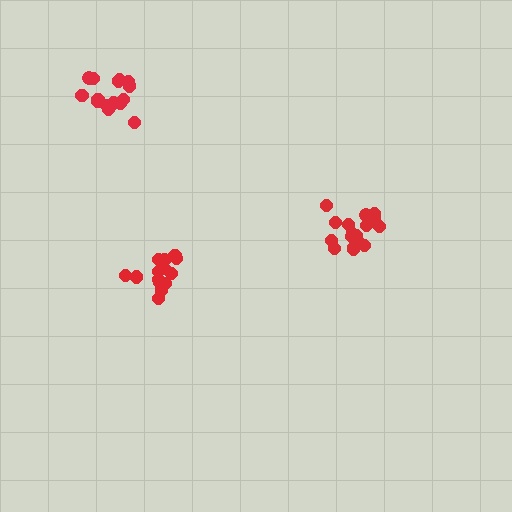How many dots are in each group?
Group 1: 17 dots, Group 2: 15 dots, Group 3: 14 dots (46 total).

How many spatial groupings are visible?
There are 3 spatial groupings.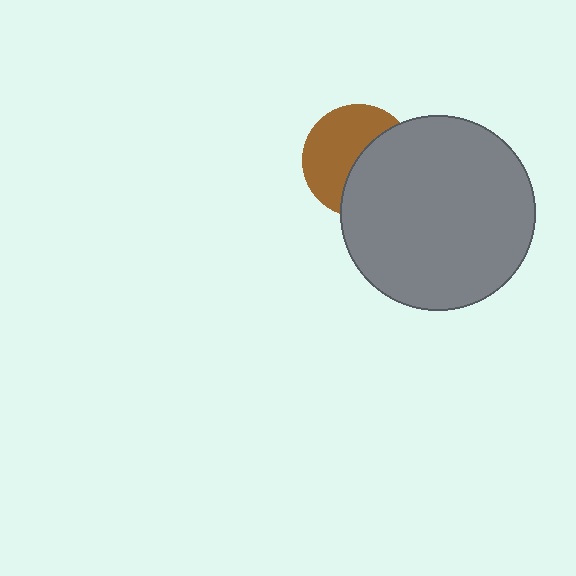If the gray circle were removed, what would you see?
You would see the complete brown circle.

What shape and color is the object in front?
The object in front is a gray circle.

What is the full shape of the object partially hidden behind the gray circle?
The partially hidden object is a brown circle.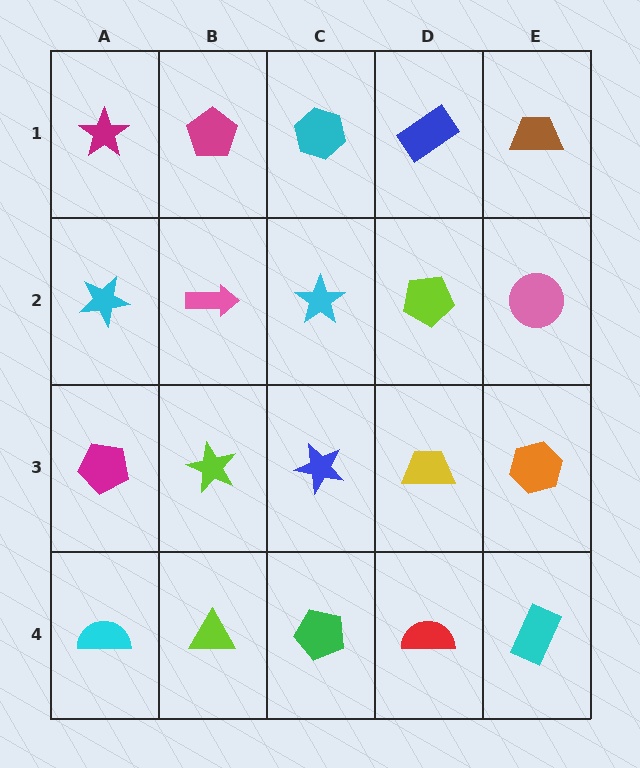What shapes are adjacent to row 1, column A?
A cyan star (row 2, column A), a magenta pentagon (row 1, column B).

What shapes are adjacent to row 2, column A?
A magenta star (row 1, column A), a magenta pentagon (row 3, column A), a pink arrow (row 2, column B).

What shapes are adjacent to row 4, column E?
An orange hexagon (row 3, column E), a red semicircle (row 4, column D).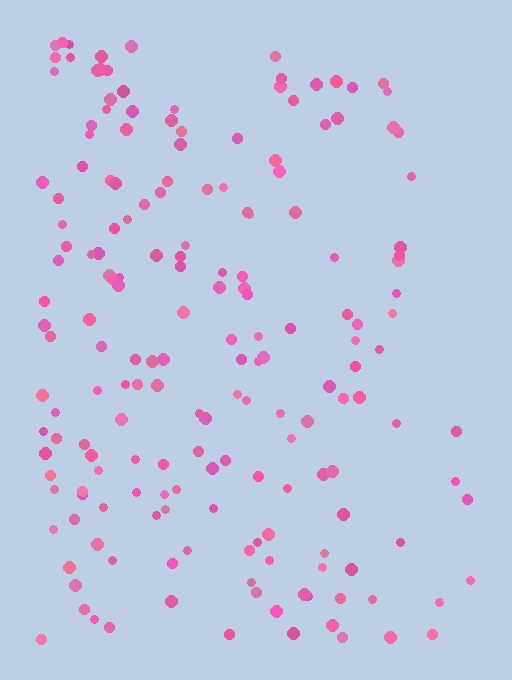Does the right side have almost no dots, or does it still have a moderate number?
Still a moderate number, just noticeably fewer than the left.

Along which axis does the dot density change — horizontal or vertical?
Horizontal.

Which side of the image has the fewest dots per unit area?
The right.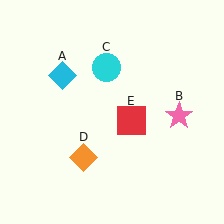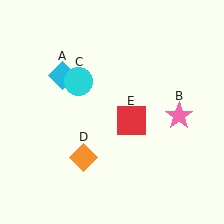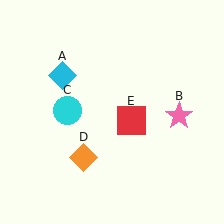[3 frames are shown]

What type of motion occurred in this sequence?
The cyan circle (object C) rotated counterclockwise around the center of the scene.